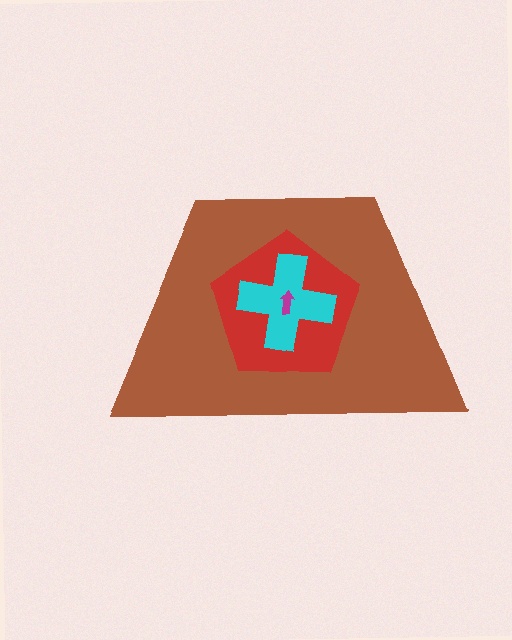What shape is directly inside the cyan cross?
The magenta arrow.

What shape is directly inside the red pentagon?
The cyan cross.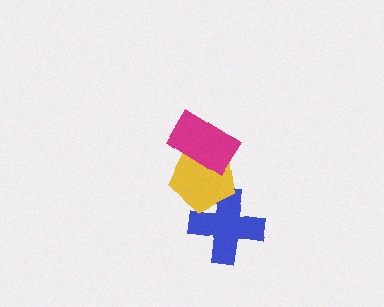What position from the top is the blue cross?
The blue cross is 3rd from the top.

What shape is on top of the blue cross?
The yellow pentagon is on top of the blue cross.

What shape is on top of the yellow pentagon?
The magenta rectangle is on top of the yellow pentagon.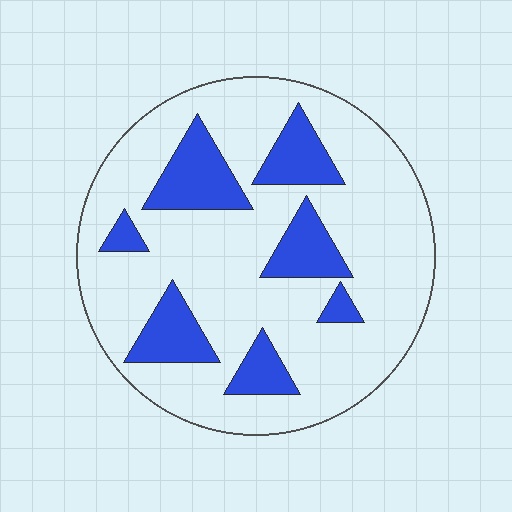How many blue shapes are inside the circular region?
7.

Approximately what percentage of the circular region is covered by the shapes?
Approximately 20%.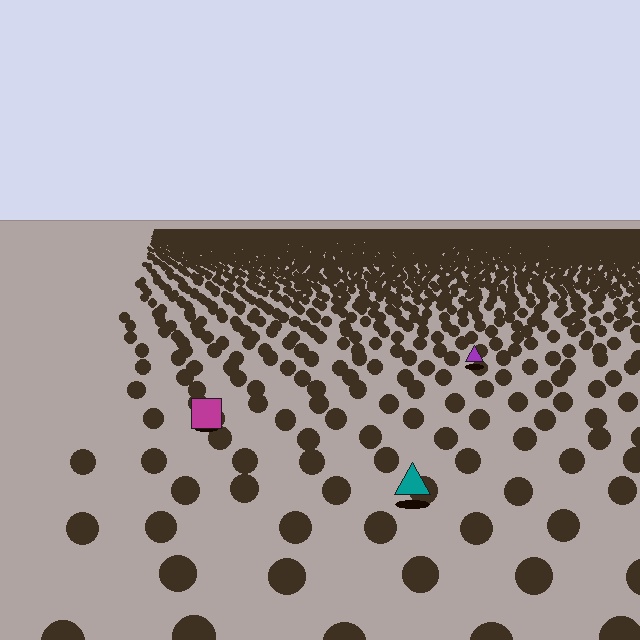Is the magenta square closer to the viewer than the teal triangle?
No. The teal triangle is closer — you can tell from the texture gradient: the ground texture is coarser near it.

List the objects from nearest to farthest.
From nearest to farthest: the teal triangle, the magenta square, the purple triangle.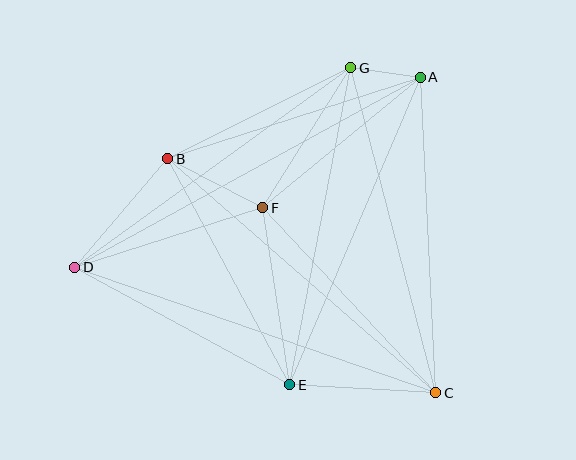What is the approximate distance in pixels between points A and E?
The distance between A and E is approximately 334 pixels.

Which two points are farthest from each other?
Points A and D are farthest from each other.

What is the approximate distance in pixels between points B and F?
The distance between B and F is approximately 107 pixels.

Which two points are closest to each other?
Points A and G are closest to each other.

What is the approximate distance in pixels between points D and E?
The distance between D and E is approximately 245 pixels.